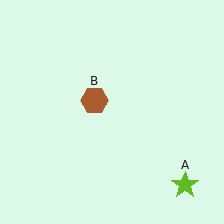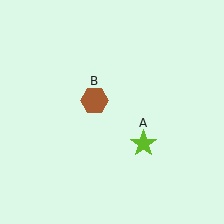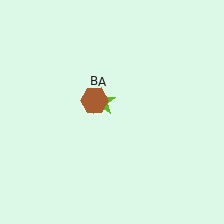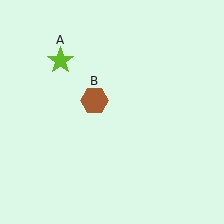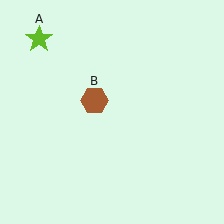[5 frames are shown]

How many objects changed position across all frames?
1 object changed position: lime star (object A).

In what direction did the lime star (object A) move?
The lime star (object A) moved up and to the left.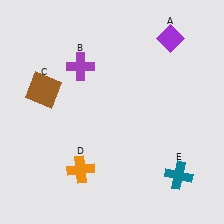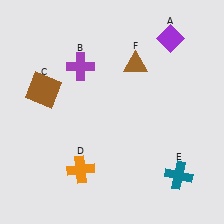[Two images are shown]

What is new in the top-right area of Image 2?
A brown triangle (F) was added in the top-right area of Image 2.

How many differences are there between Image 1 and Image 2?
There is 1 difference between the two images.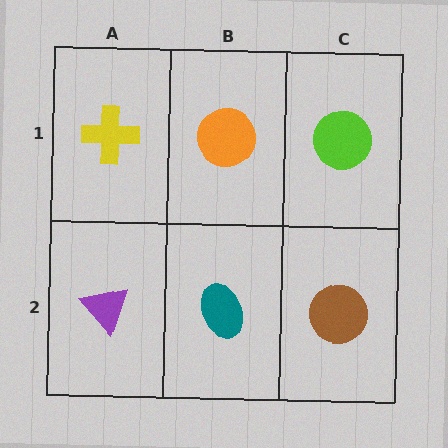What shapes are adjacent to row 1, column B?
A teal ellipse (row 2, column B), a yellow cross (row 1, column A), a lime circle (row 1, column C).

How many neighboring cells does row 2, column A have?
2.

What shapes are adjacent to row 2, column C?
A lime circle (row 1, column C), a teal ellipse (row 2, column B).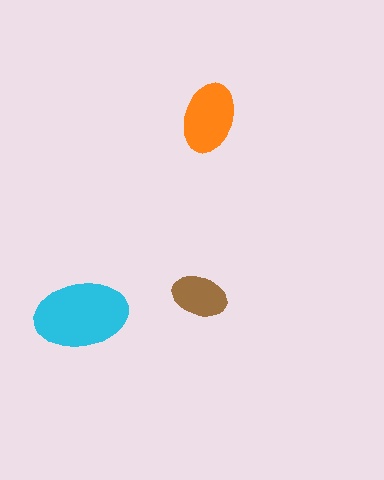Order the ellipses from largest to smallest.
the cyan one, the orange one, the brown one.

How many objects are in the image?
There are 3 objects in the image.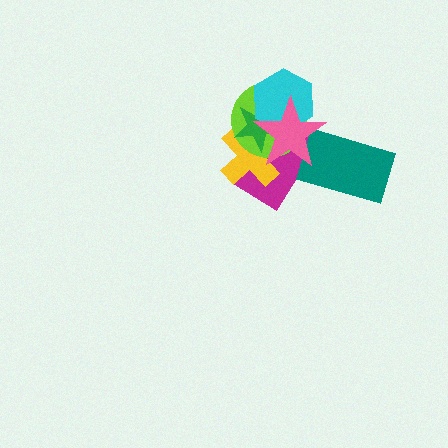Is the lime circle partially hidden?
Yes, it is partially covered by another shape.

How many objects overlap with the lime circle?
5 objects overlap with the lime circle.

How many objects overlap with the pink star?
6 objects overlap with the pink star.